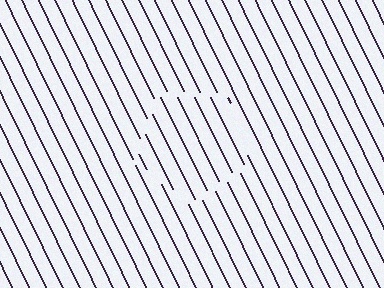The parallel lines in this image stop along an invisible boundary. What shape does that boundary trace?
An illusory pentagon. The interior of the shape contains the same grating, shifted by half a period — the contour is defined by the phase discontinuity where line-ends from the inner and outer gratings abut.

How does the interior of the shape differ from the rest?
The interior of the shape contains the same grating, shifted by half a period — the contour is defined by the phase discontinuity where line-ends from the inner and outer gratings abut.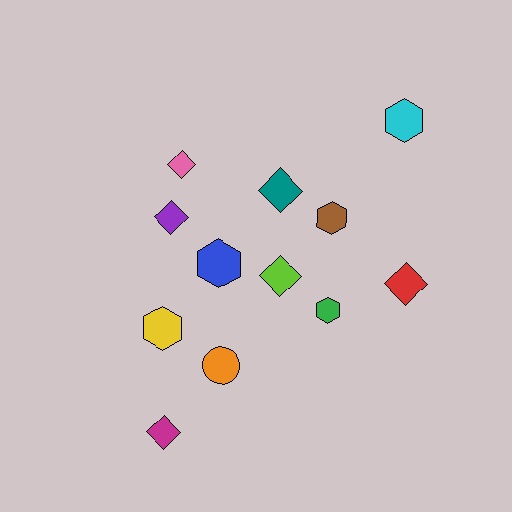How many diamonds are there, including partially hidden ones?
There are 6 diamonds.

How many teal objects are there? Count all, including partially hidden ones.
There is 1 teal object.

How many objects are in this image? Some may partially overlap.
There are 12 objects.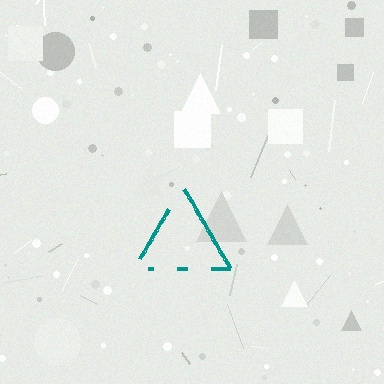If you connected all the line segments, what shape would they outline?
They would outline a triangle.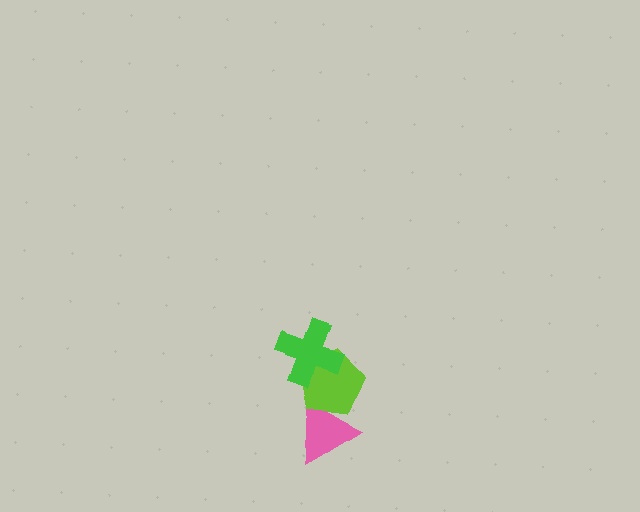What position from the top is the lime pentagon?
The lime pentagon is 2nd from the top.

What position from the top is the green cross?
The green cross is 1st from the top.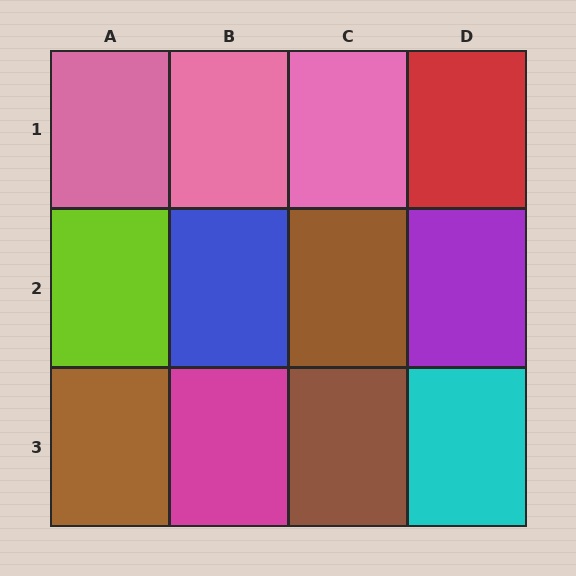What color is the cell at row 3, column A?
Brown.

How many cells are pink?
3 cells are pink.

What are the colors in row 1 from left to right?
Pink, pink, pink, red.